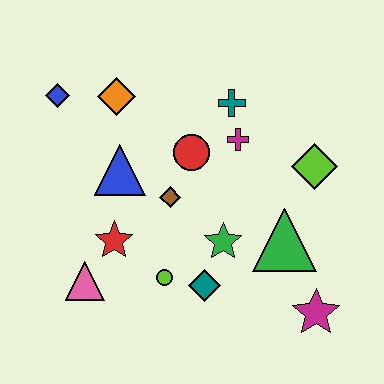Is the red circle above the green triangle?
Yes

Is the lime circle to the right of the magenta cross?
No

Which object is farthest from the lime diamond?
The blue diamond is farthest from the lime diamond.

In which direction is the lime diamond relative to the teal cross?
The lime diamond is to the right of the teal cross.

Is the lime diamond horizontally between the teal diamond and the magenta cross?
No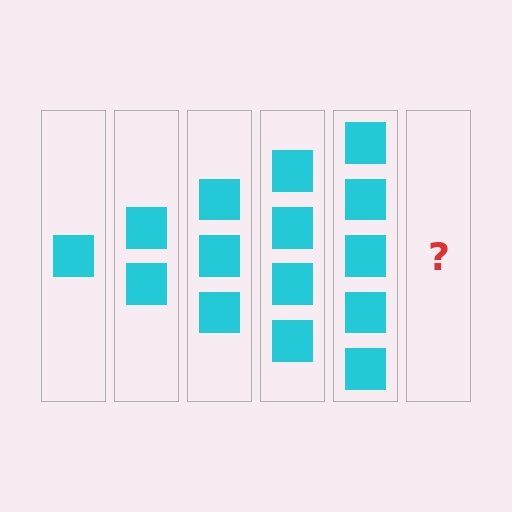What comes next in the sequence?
The next element should be 6 squares.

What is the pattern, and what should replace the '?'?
The pattern is that each step adds one more square. The '?' should be 6 squares.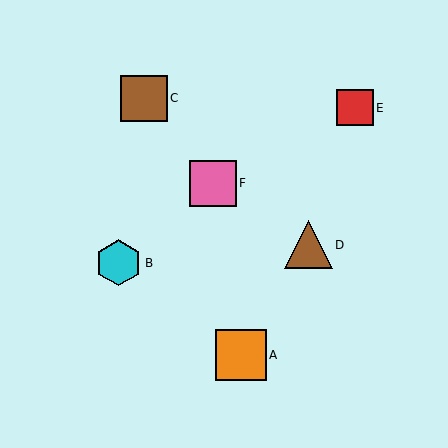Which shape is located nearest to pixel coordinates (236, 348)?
The orange square (labeled A) at (241, 355) is nearest to that location.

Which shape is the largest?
The orange square (labeled A) is the largest.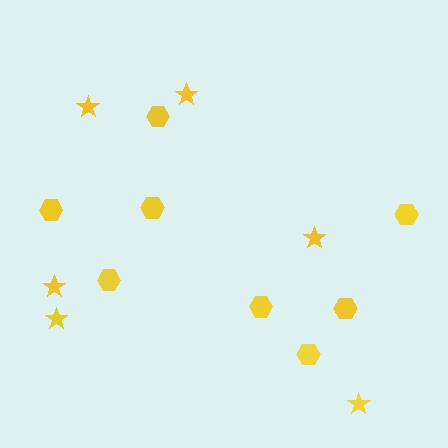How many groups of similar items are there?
There are 2 groups: one group of hexagons (8) and one group of stars (6).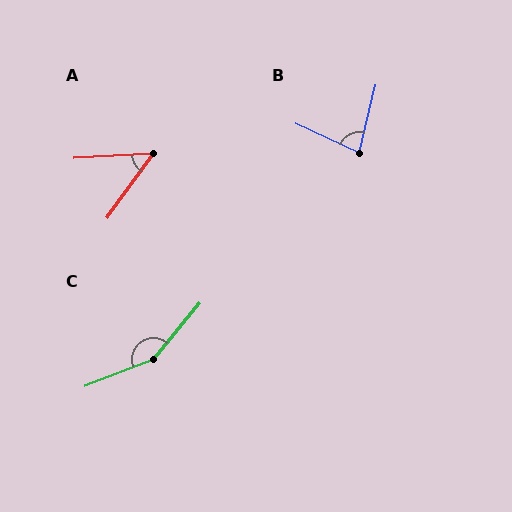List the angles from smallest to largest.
A (51°), B (79°), C (151°).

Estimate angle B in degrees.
Approximately 79 degrees.